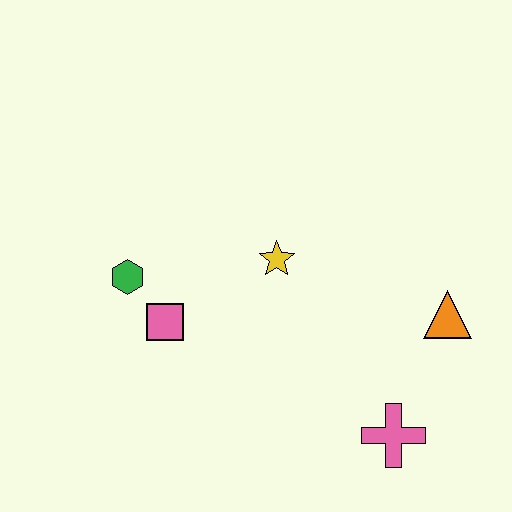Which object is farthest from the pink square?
The orange triangle is farthest from the pink square.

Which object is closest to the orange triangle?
The pink cross is closest to the orange triangle.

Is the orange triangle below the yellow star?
Yes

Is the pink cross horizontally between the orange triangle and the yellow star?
Yes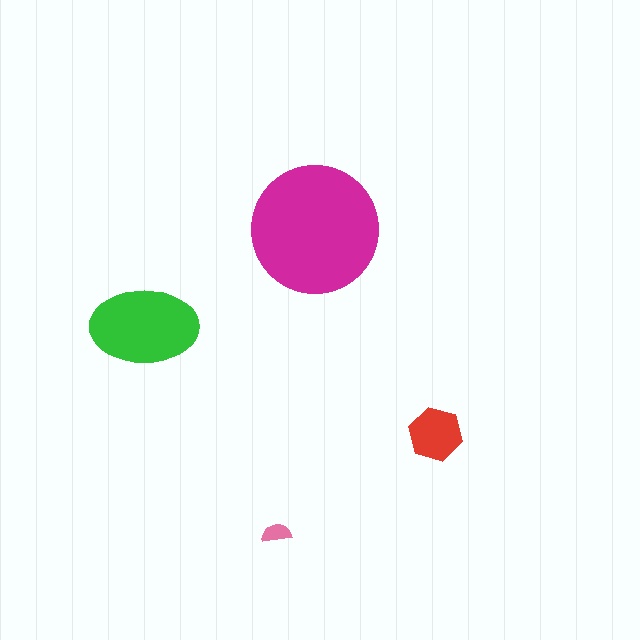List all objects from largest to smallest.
The magenta circle, the green ellipse, the red hexagon, the pink semicircle.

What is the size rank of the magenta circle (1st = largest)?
1st.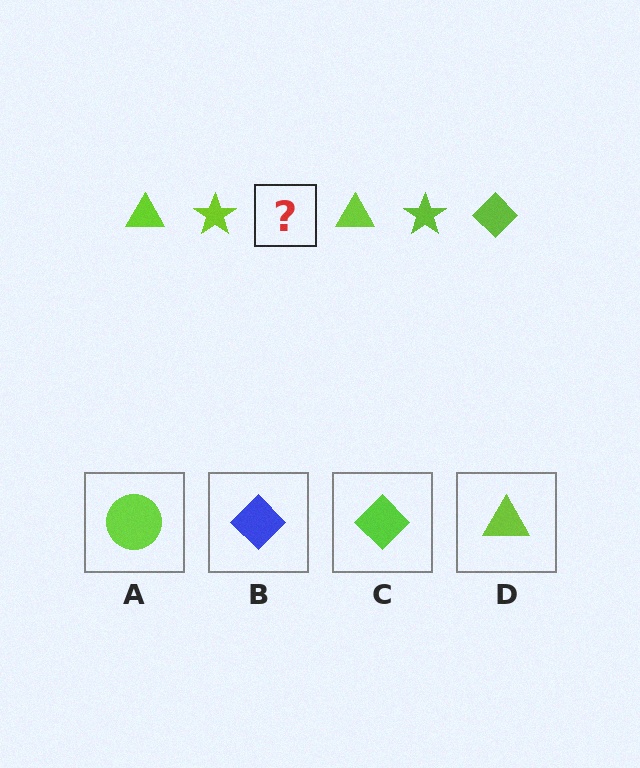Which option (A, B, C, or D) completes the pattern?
C.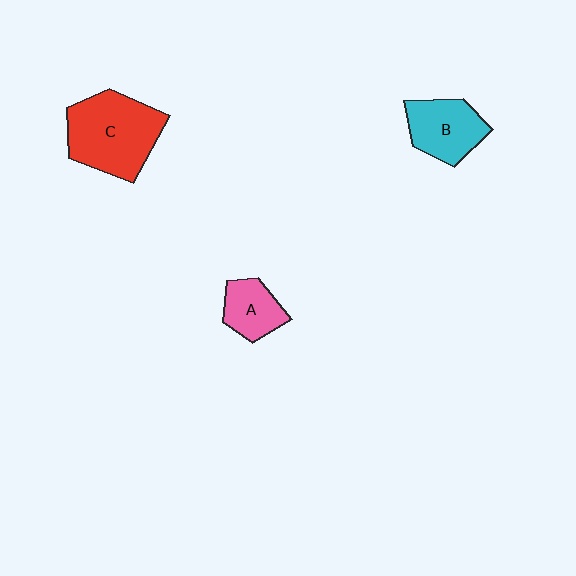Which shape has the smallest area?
Shape A (pink).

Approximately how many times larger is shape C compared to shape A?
Approximately 2.2 times.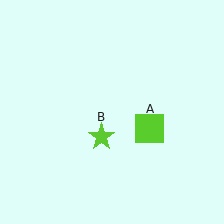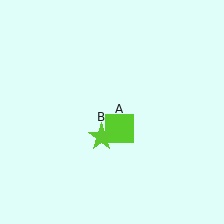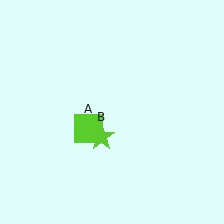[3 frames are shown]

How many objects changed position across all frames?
1 object changed position: lime square (object A).